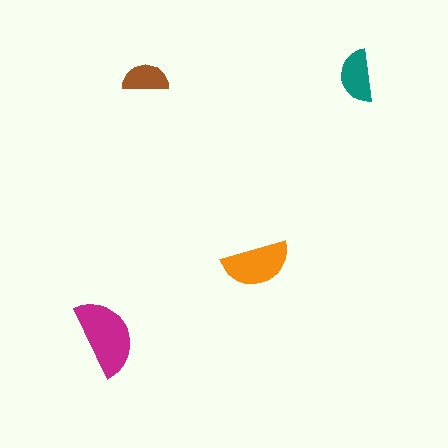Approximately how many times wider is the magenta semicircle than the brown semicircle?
About 1.5 times wider.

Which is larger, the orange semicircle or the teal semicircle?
The orange one.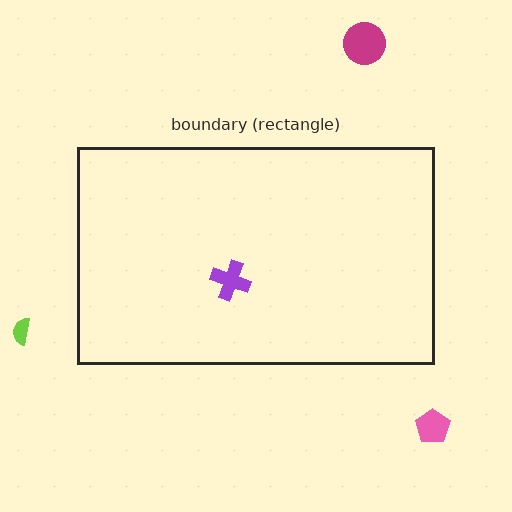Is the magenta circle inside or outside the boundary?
Outside.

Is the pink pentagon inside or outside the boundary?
Outside.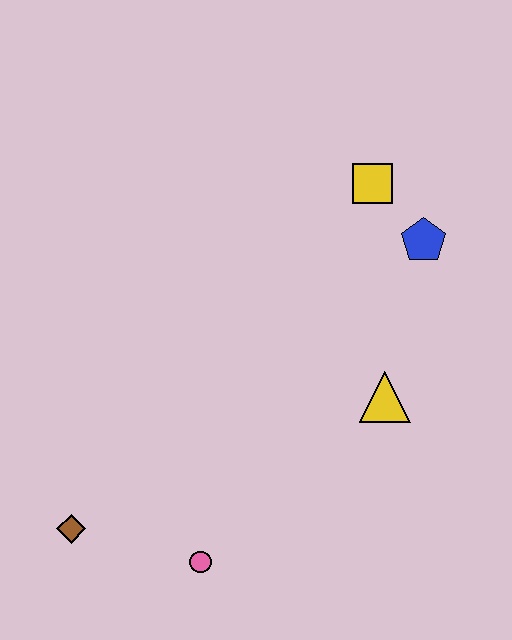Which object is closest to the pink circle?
The brown diamond is closest to the pink circle.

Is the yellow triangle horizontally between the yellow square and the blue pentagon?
Yes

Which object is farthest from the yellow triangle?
The brown diamond is farthest from the yellow triangle.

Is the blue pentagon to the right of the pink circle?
Yes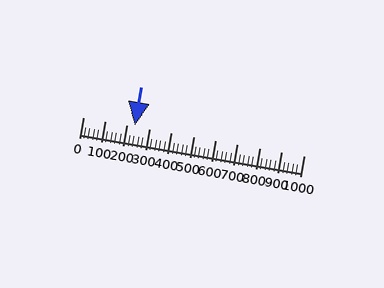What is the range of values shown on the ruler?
The ruler shows values from 0 to 1000.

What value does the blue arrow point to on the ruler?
The blue arrow points to approximately 232.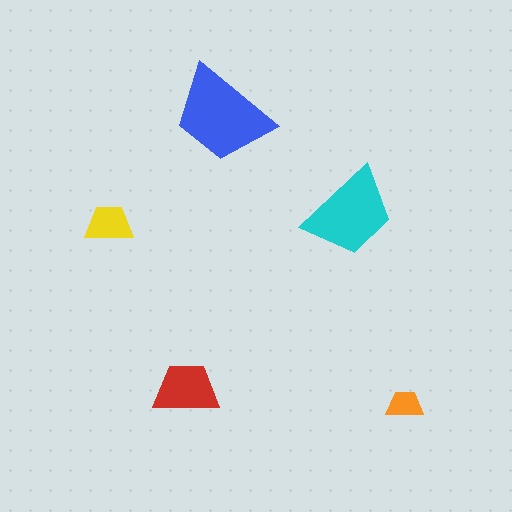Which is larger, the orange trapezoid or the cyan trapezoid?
The cyan one.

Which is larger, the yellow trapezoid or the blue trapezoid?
The blue one.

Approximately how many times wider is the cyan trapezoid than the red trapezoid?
About 1.5 times wider.